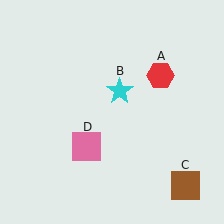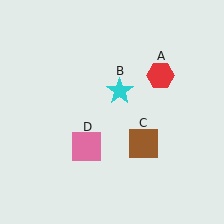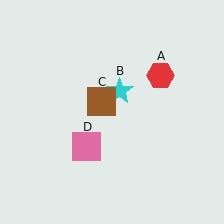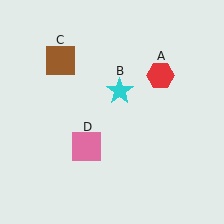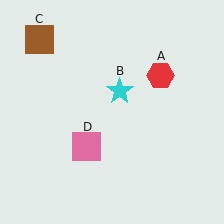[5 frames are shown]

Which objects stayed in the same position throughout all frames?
Red hexagon (object A) and cyan star (object B) and pink square (object D) remained stationary.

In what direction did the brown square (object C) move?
The brown square (object C) moved up and to the left.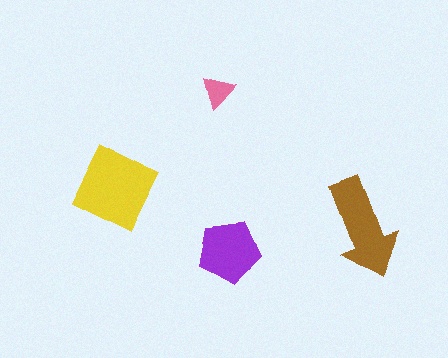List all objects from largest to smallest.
The yellow diamond, the brown arrow, the purple pentagon, the pink triangle.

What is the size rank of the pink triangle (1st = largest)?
4th.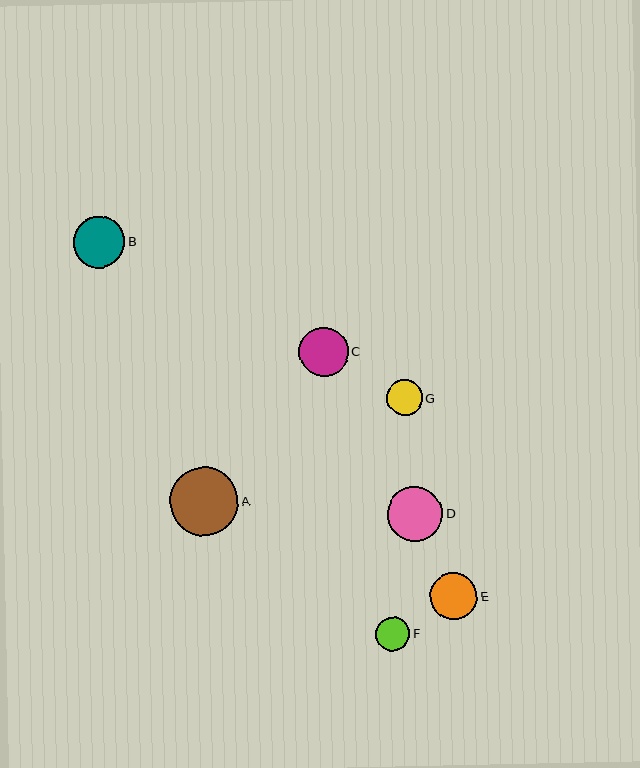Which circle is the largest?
Circle A is the largest with a size of approximately 69 pixels.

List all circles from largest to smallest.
From largest to smallest: A, D, B, C, E, G, F.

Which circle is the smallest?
Circle F is the smallest with a size of approximately 34 pixels.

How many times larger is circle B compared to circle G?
Circle B is approximately 1.4 times the size of circle G.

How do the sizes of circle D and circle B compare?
Circle D and circle B are approximately the same size.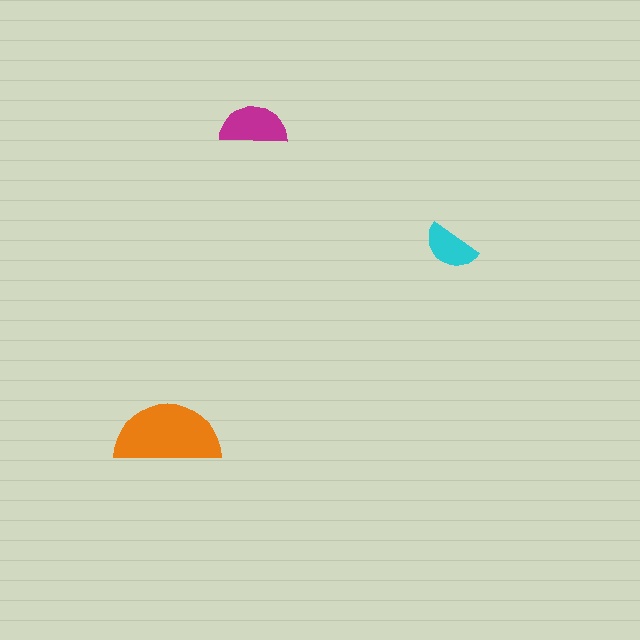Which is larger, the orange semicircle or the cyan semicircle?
The orange one.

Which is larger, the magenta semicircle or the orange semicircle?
The orange one.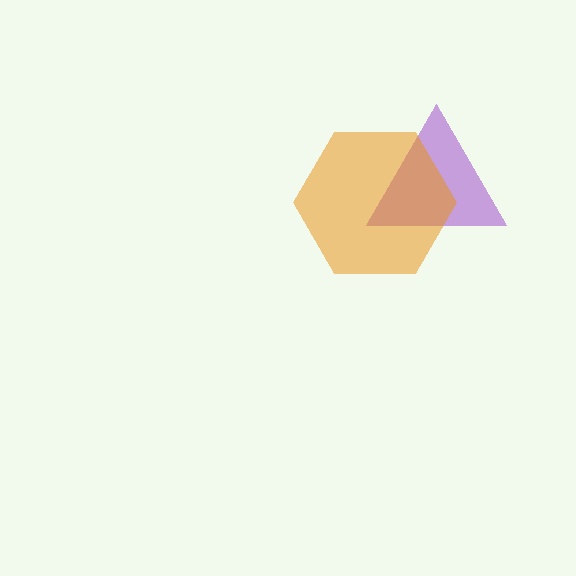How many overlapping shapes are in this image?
There are 2 overlapping shapes in the image.